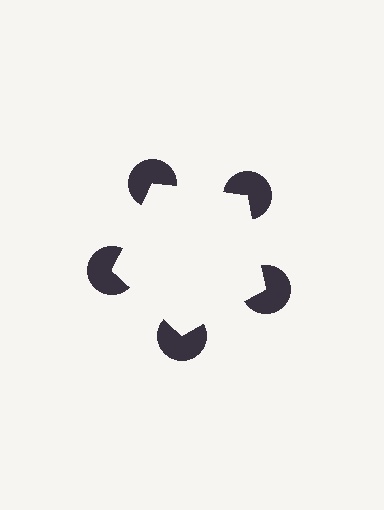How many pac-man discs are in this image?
There are 5 — one at each vertex of the illusory pentagon.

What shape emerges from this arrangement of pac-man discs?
An illusory pentagon — its edges are inferred from the aligned wedge cuts in the pac-man discs, not physically drawn.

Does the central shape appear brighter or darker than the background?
It typically appears slightly brighter than the background, even though no actual brightness change is drawn.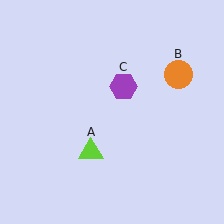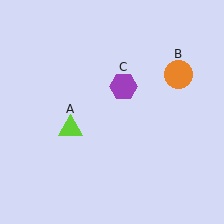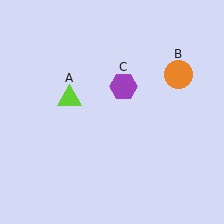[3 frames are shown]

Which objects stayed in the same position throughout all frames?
Orange circle (object B) and purple hexagon (object C) remained stationary.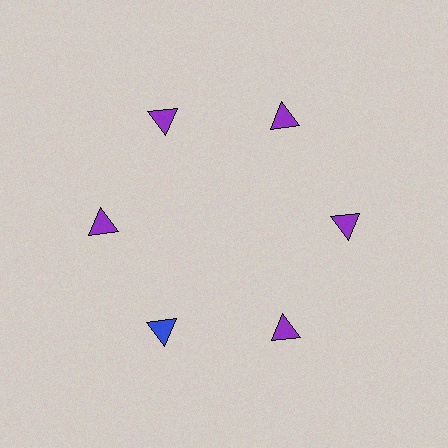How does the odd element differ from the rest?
It has a different color: blue instead of purple.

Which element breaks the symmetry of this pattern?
The blue triangle at roughly the 7 o'clock position breaks the symmetry. All other shapes are purple triangles.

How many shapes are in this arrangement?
There are 6 shapes arranged in a ring pattern.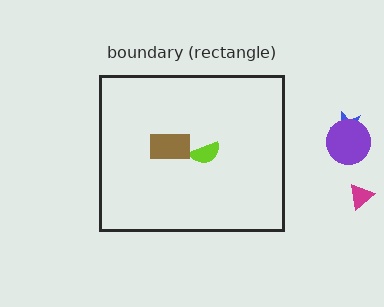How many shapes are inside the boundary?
2 inside, 3 outside.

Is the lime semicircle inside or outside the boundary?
Inside.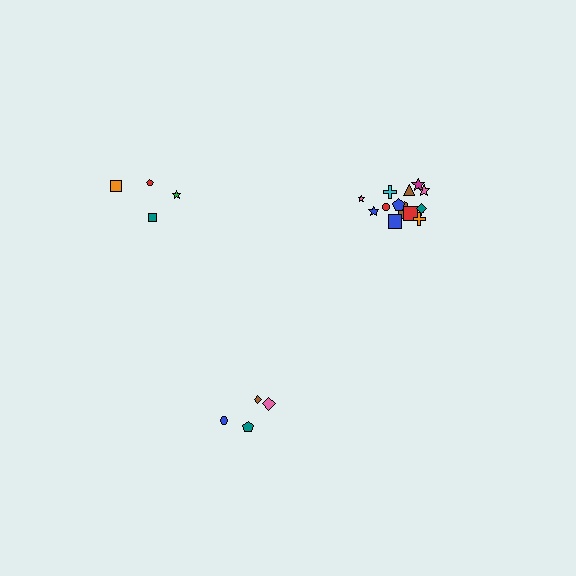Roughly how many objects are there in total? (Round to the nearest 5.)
Roughly 25 objects in total.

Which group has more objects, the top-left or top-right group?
The top-right group.